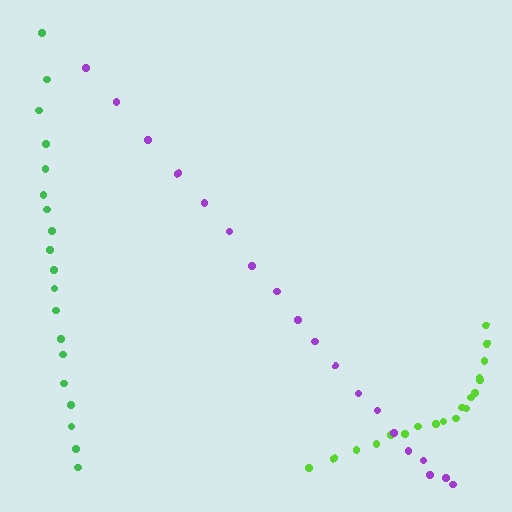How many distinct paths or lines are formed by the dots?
There are 3 distinct paths.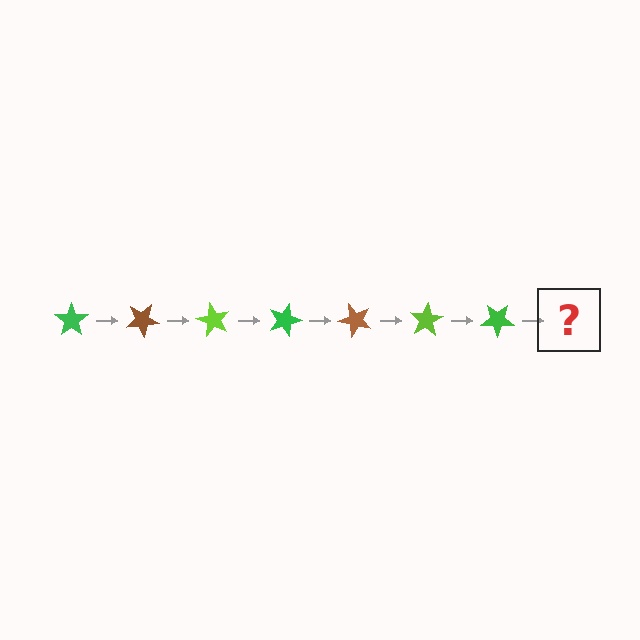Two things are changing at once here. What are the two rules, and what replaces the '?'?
The two rules are that it rotates 30 degrees each step and the color cycles through green, brown, and lime. The '?' should be a brown star, rotated 210 degrees from the start.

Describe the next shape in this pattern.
It should be a brown star, rotated 210 degrees from the start.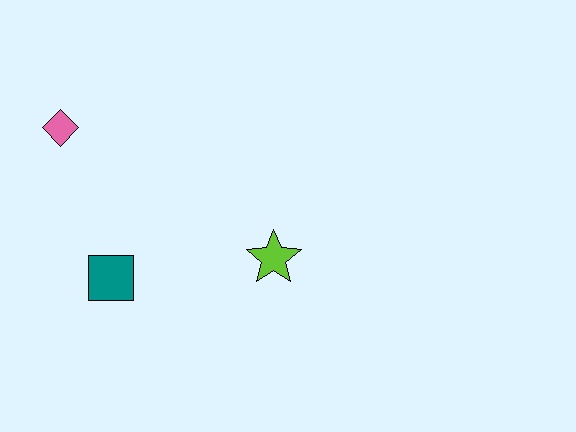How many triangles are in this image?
There are no triangles.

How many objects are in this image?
There are 3 objects.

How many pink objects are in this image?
There is 1 pink object.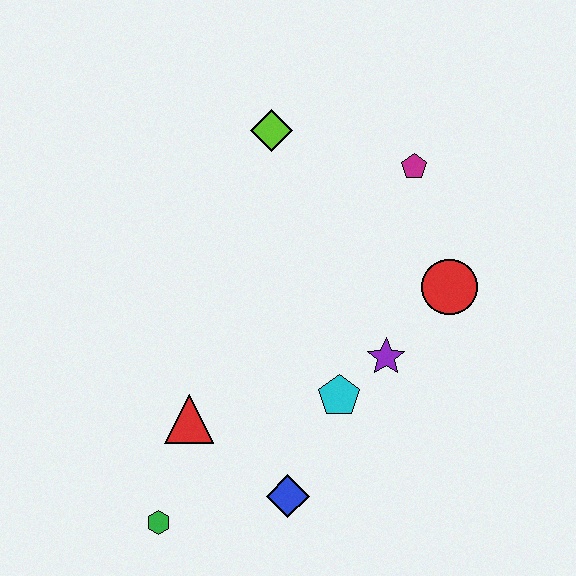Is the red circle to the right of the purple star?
Yes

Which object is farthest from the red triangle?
The magenta pentagon is farthest from the red triangle.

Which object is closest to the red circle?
The purple star is closest to the red circle.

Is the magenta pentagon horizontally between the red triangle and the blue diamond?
No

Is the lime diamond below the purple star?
No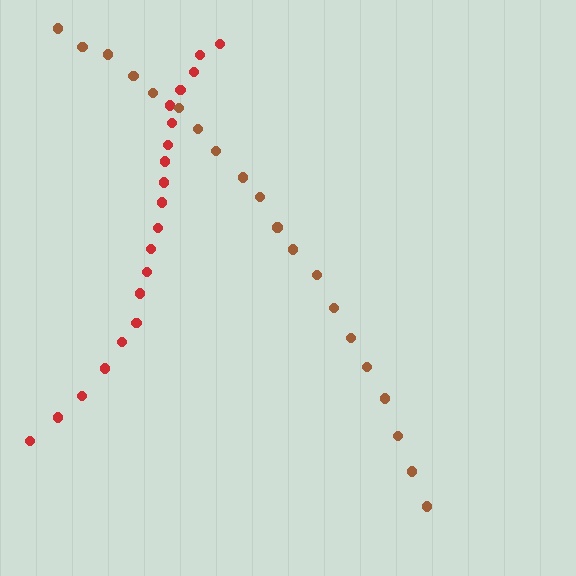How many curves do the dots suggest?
There are 2 distinct paths.